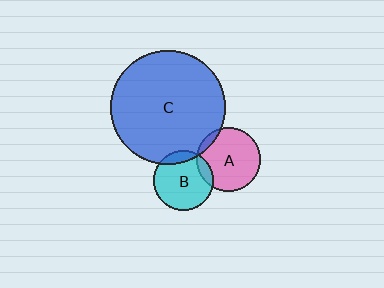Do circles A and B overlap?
Yes.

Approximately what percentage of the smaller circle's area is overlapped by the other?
Approximately 10%.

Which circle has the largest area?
Circle C (blue).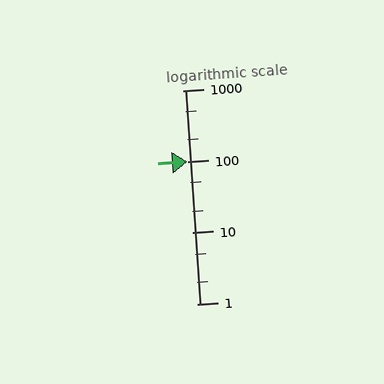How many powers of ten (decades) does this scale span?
The scale spans 3 decades, from 1 to 1000.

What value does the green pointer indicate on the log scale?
The pointer indicates approximately 100.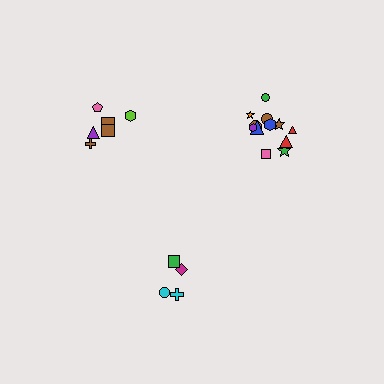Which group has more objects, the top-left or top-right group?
The top-right group.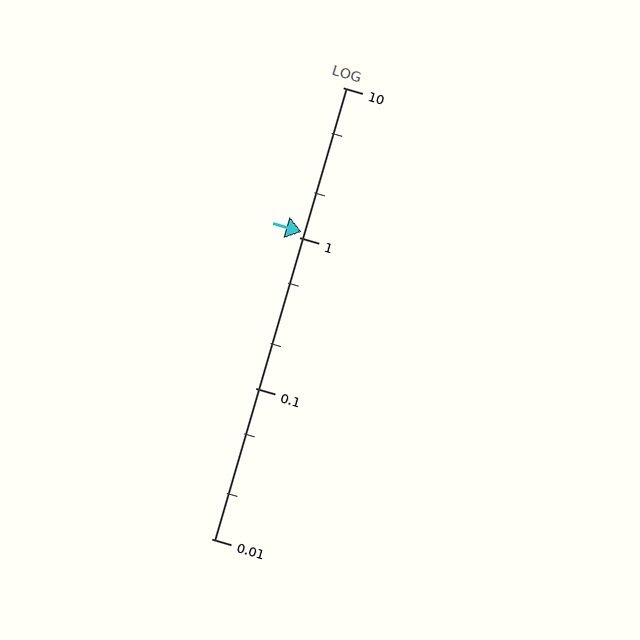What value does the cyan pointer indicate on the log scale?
The pointer indicates approximately 1.1.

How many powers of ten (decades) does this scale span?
The scale spans 3 decades, from 0.01 to 10.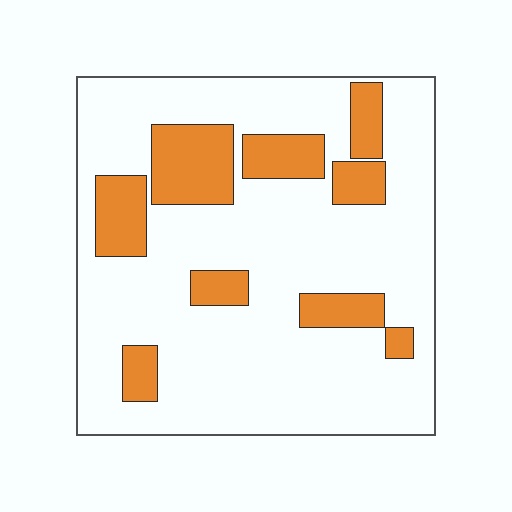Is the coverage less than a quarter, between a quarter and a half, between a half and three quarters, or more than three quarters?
Less than a quarter.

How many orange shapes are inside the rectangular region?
9.